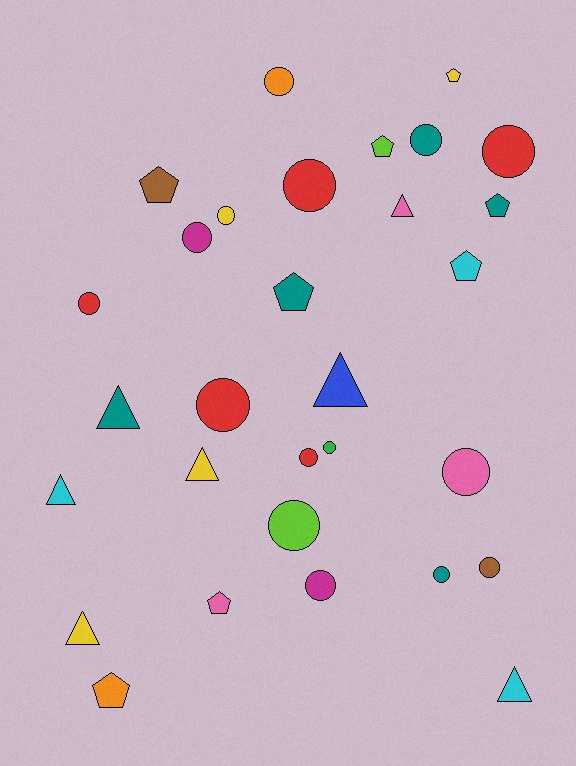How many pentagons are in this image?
There are 8 pentagons.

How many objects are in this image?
There are 30 objects.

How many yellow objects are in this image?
There are 4 yellow objects.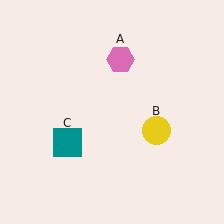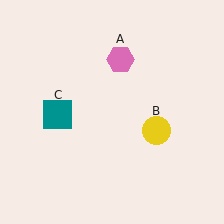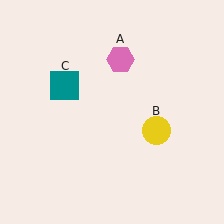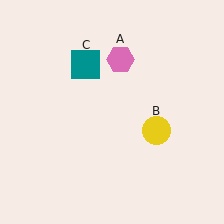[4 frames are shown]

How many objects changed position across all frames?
1 object changed position: teal square (object C).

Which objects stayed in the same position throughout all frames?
Pink hexagon (object A) and yellow circle (object B) remained stationary.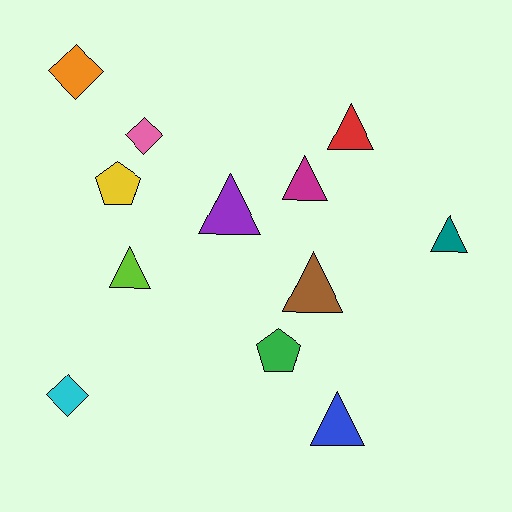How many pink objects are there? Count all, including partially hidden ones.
There is 1 pink object.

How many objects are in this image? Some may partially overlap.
There are 12 objects.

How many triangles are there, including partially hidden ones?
There are 7 triangles.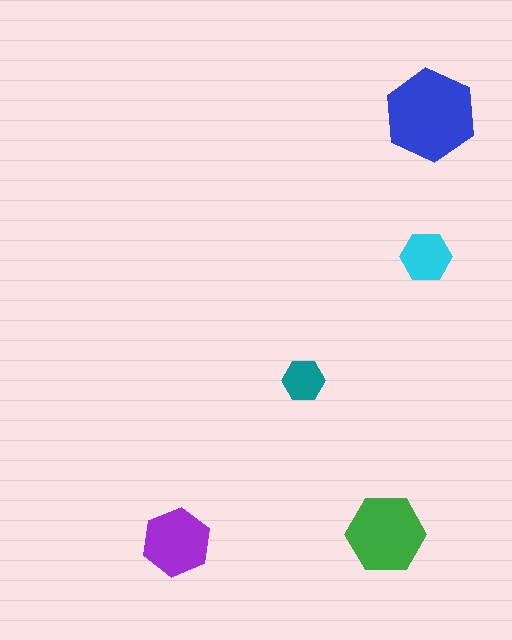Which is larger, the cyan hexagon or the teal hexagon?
The cyan one.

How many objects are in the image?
There are 5 objects in the image.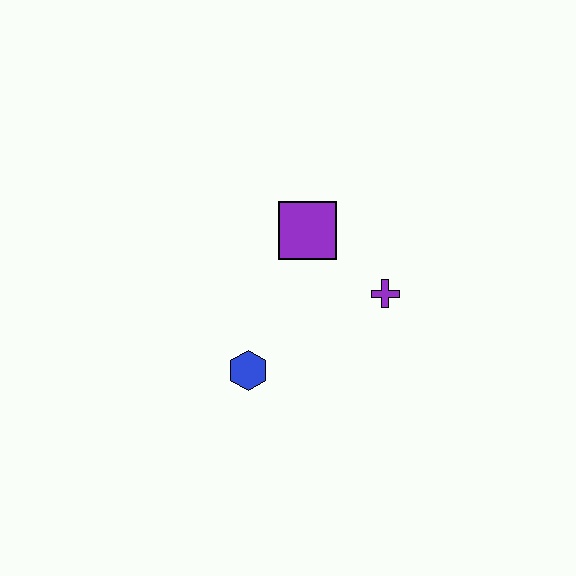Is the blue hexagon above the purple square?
No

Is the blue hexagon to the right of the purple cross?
No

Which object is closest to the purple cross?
The purple square is closest to the purple cross.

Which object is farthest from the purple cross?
The blue hexagon is farthest from the purple cross.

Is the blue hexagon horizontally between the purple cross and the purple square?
No